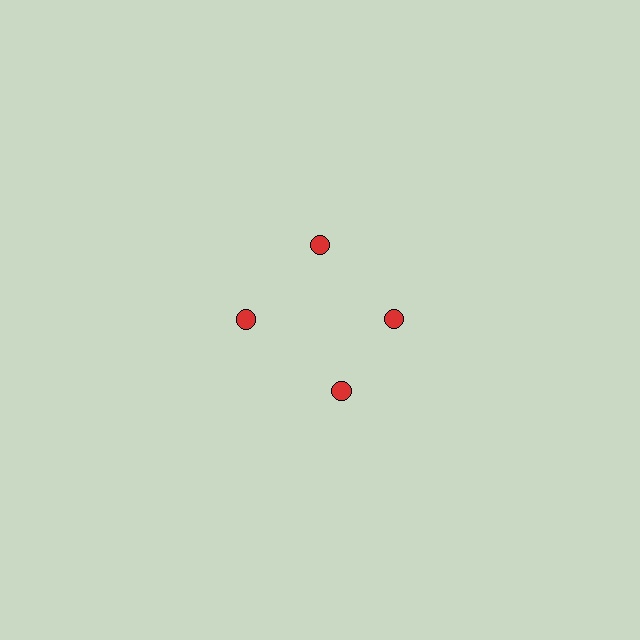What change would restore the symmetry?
The symmetry would be restored by rotating it back into even spacing with its neighbors so that all 4 circles sit at equal angles and equal distance from the center.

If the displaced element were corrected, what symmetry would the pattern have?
It would have 4-fold rotational symmetry — the pattern would map onto itself every 90 degrees.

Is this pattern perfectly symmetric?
No. The 4 red circles are arranged in a ring, but one element near the 6 o'clock position is rotated out of alignment along the ring, breaking the 4-fold rotational symmetry.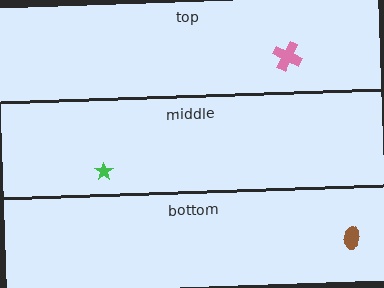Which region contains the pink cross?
The top region.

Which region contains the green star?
The middle region.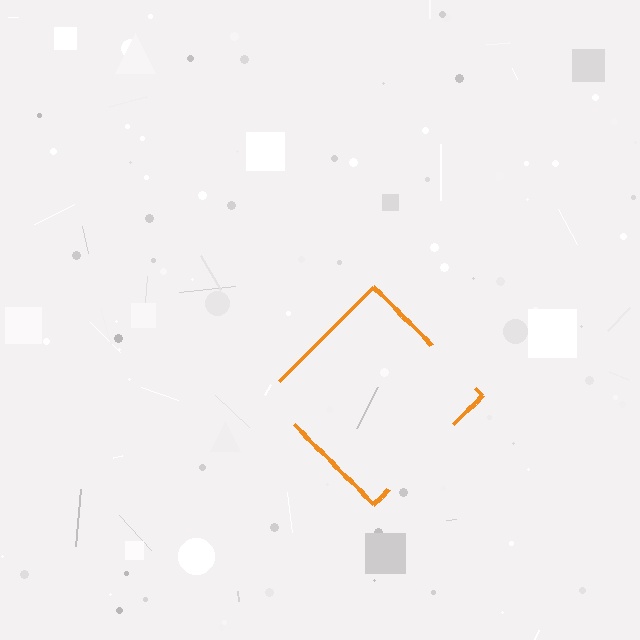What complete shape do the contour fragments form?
The contour fragments form a diamond.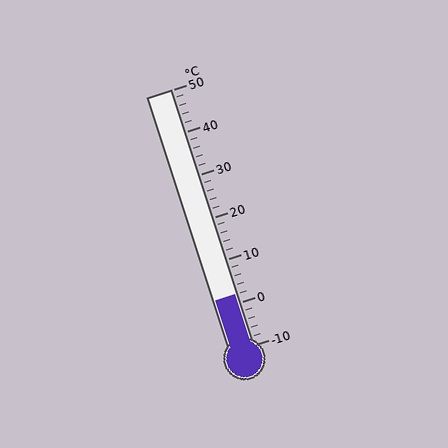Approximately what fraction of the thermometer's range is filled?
The thermometer is filled to approximately 20% of its range.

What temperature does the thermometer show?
The thermometer shows approximately 2°C.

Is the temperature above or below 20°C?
The temperature is below 20°C.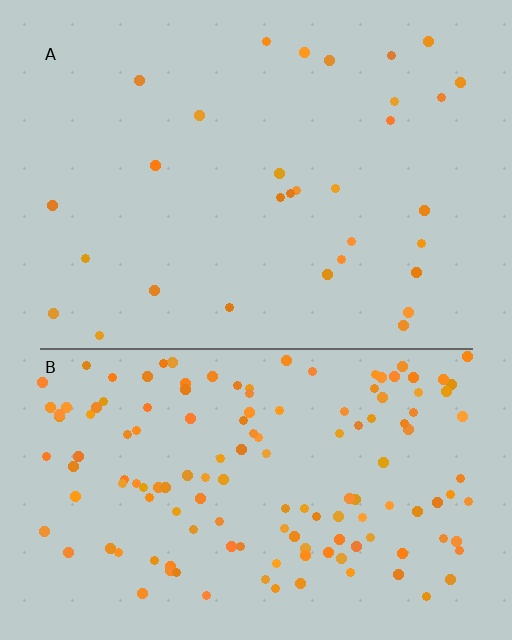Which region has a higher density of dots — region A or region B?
B (the bottom).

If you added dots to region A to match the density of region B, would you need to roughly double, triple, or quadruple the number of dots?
Approximately quadruple.